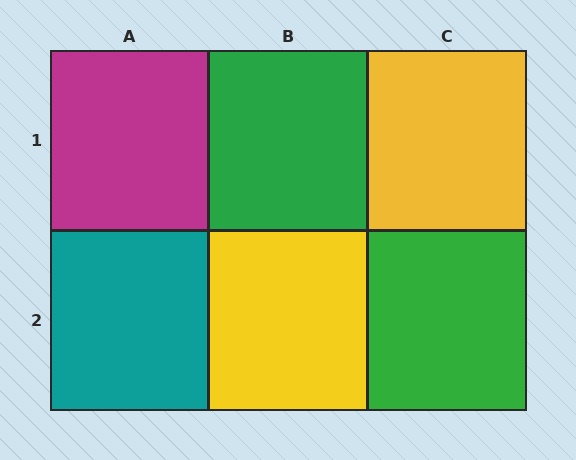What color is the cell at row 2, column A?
Teal.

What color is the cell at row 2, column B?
Yellow.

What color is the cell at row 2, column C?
Green.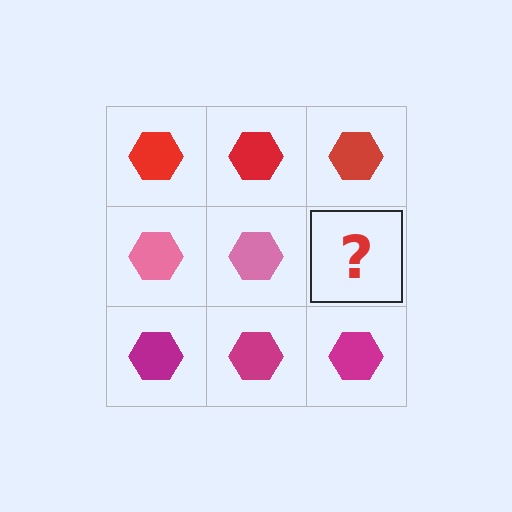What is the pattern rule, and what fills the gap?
The rule is that each row has a consistent color. The gap should be filled with a pink hexagon.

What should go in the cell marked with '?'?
The missing cell should contain a pink hexagon.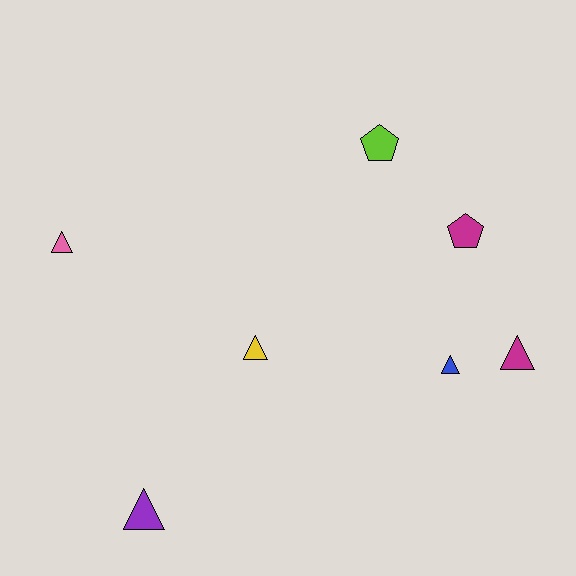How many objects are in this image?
There are 7 objects.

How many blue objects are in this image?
There is 1 blue object.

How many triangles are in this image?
There are 5 triangles.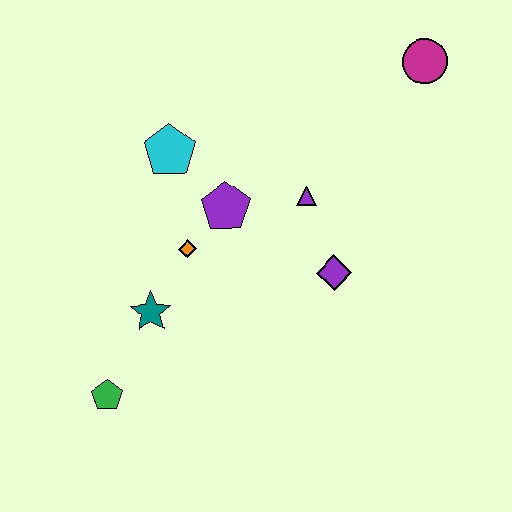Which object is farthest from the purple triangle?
The green pentagon is farthest from the purple triangle.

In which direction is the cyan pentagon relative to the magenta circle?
The cyan pentagon is to the left of the magenta circle.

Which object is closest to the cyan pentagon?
The purple pentagon is closest to the cyan pentagon.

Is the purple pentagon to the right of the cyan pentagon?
Yes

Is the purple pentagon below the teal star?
No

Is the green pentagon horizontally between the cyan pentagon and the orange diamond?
No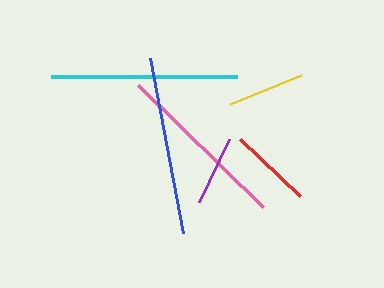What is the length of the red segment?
The red segment is approximately 83 pixels long.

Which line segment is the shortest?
The purple line is the shortest at approximately 70 pixels.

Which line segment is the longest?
The cyan line is the longest at approximately 186 pixels.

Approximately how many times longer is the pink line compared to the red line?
The pink line is approximately 2.1 times the length of the red line.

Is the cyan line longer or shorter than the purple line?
The cyan line is longer than the purple line.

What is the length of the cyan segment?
The cyan segment is approximately 186 pixels long.